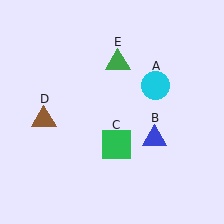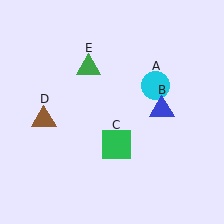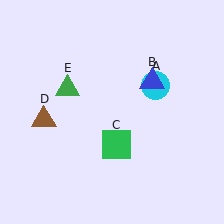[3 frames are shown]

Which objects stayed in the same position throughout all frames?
Cyan circle (object A) and green square (object C) and brown triangle (object D) remained stationary.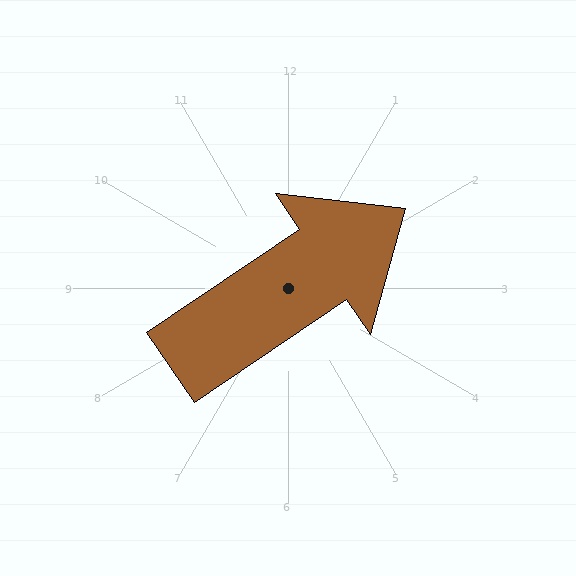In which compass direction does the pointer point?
Northeast.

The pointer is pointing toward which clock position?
Roughly 2 o'clock.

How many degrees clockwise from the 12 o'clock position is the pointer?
Approximately 56 degrees.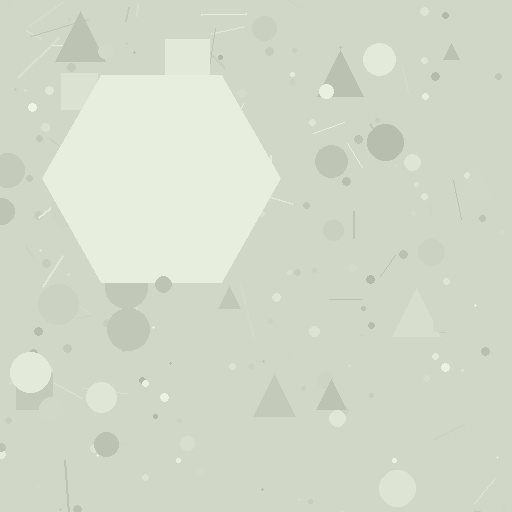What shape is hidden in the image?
A hexagon is hidden in the image.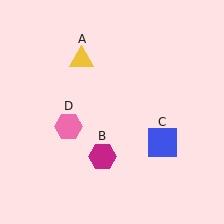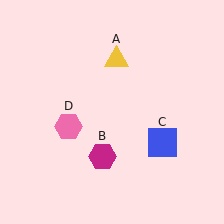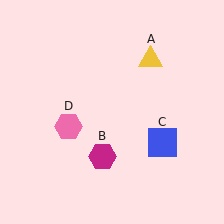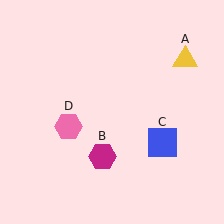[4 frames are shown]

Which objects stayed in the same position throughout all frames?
Magenta hexagon (object B) and blue square (object C) and pink hexagon (object D) remained stationary.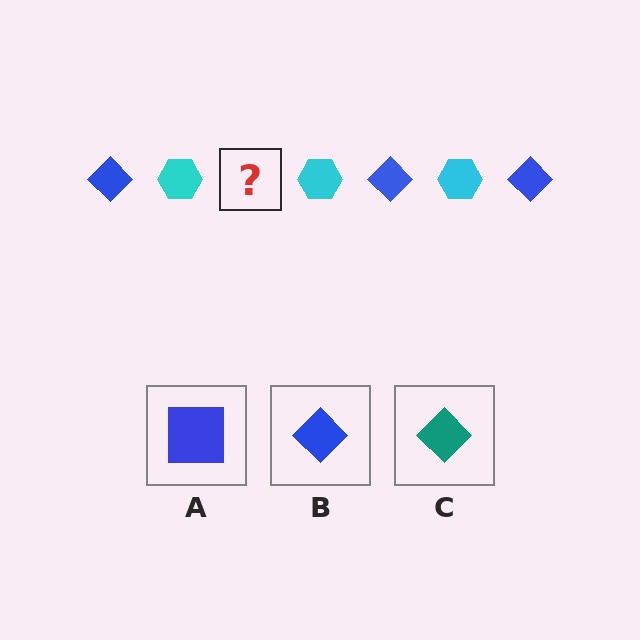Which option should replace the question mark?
Option B.